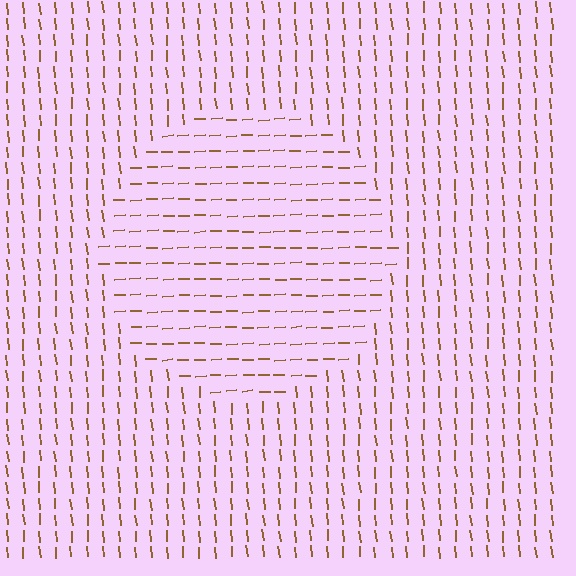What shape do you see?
I see a circle.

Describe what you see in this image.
The image is filled with small brown line segments. A circle region in the image has lines oriented differently from the surrounding lines, creating a visible texture boundary.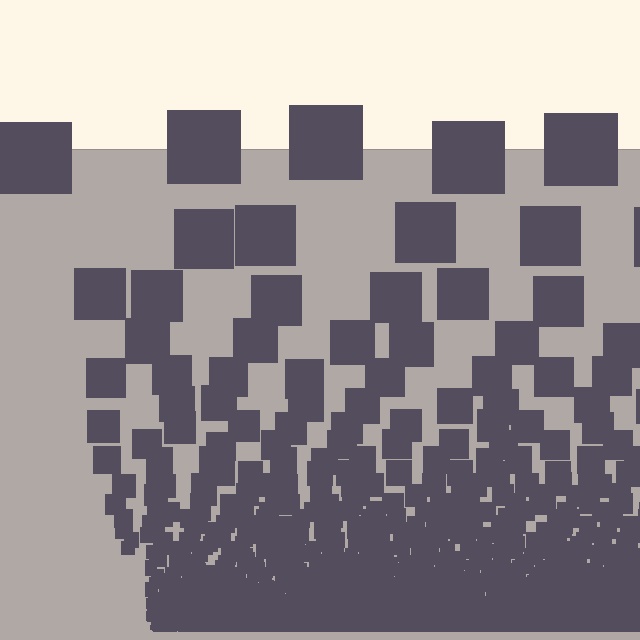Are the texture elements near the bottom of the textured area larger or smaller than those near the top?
Smaller. The gradient is inverted — elements near the bottom are smaller and denser.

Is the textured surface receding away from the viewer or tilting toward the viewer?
The surface appears to tilt toward the viewer. Texture elements get larger and sparser toward the top.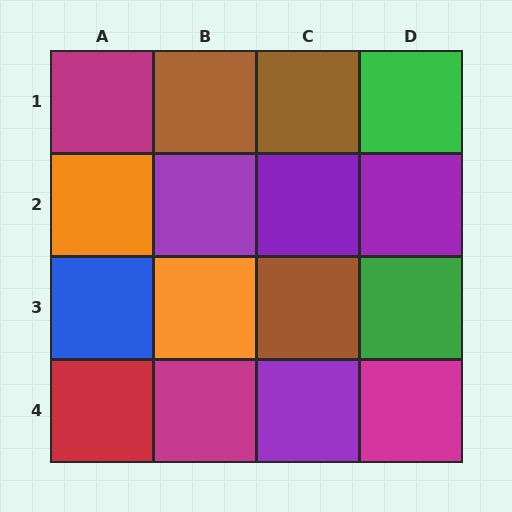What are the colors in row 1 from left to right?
Magenta, brown, brown, green.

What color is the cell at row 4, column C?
Purple.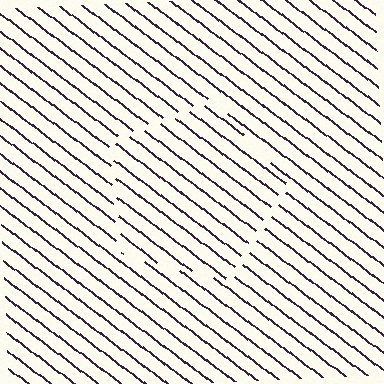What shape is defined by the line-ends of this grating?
An illusory pentagon. The interior of the shape contains the same grating, shifted by half a period — the contour is defined by the phase discontinuity where line-ends from the inner and outer gratings abut.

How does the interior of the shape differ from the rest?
The interior of the shape contains the same grating, shifted by half a period — the contour is defined by the phase discontinuity where line-ends from the inner and outer gratings abut.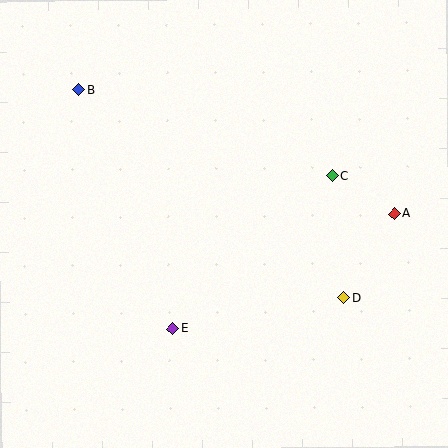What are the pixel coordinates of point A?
Point A is at (394, 214).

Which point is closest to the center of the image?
Point E at (172, 329) is closest to the center.